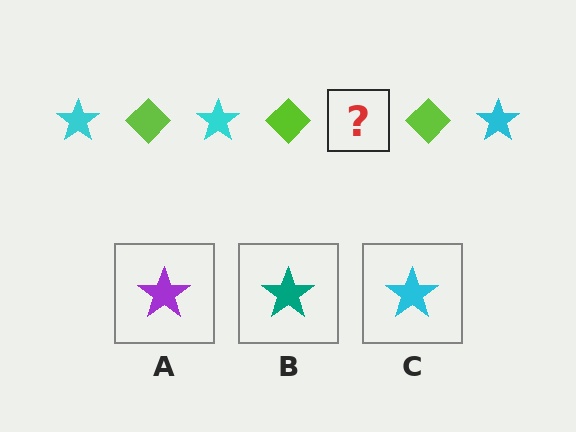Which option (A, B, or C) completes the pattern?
C.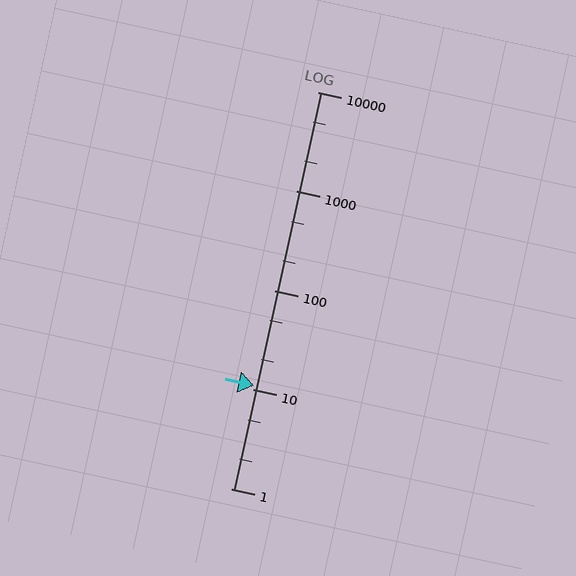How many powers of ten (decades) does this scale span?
The scale spans 4 decades, from 1 to 10000.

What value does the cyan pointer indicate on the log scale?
The pointer indicates approximately 11.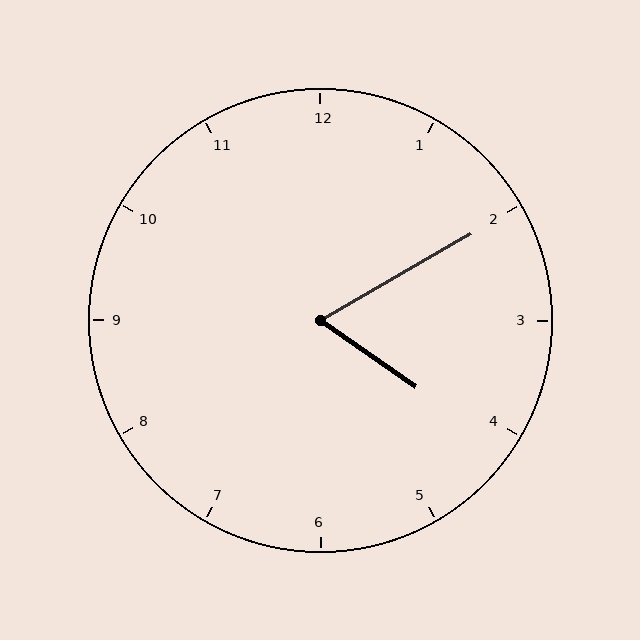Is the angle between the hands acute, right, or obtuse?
It is acute.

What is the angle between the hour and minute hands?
Approximately 65 degrees.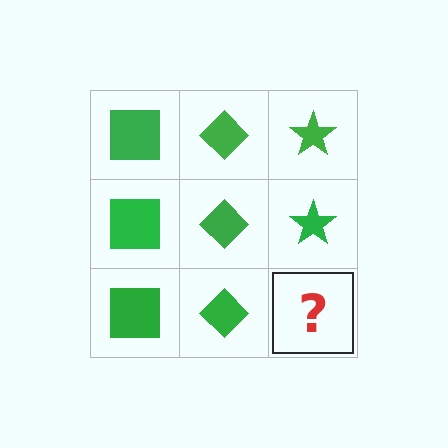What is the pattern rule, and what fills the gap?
The rule is that each column has a consistent shape. The gap should be filled with a green star.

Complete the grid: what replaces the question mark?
The question mark should be replaced with a green star.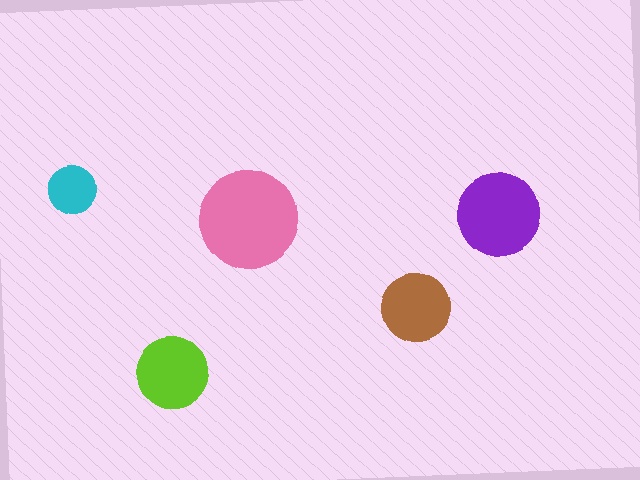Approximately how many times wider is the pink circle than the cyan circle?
About 2 times wider.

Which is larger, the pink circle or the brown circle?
The pink one.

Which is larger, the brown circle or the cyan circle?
The brown one.